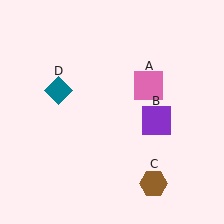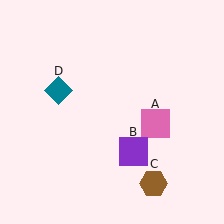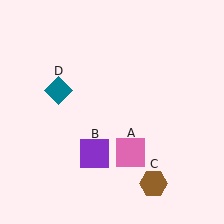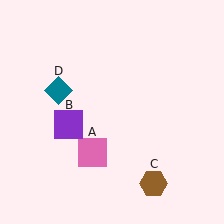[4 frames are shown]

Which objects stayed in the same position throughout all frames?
Brown hexagon (object C) and teal diamond (object D) remained stationary.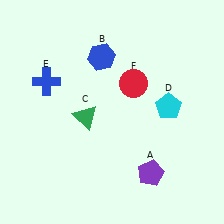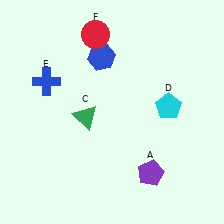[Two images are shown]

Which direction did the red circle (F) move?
The red circle (F) moved up.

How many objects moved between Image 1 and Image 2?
1 object moved between the two images.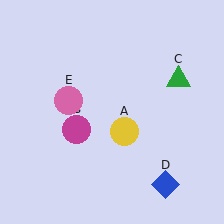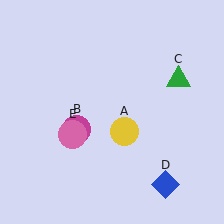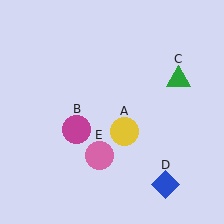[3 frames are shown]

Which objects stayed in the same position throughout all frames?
Yellow circle (object A) and magenta circle (object B) and green triangle (object C) and blue diamond (object D) remained stationary.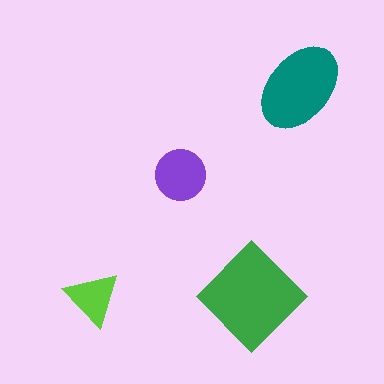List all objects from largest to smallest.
The green diamond, the teal ellipse, the purple circle, the lime triangle.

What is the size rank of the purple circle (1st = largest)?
3rd.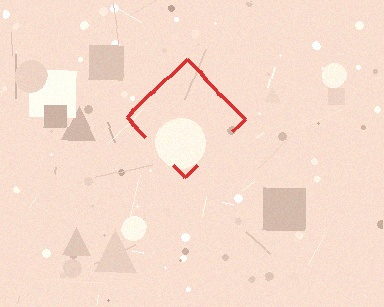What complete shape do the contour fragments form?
The contour fragments form a diamond.